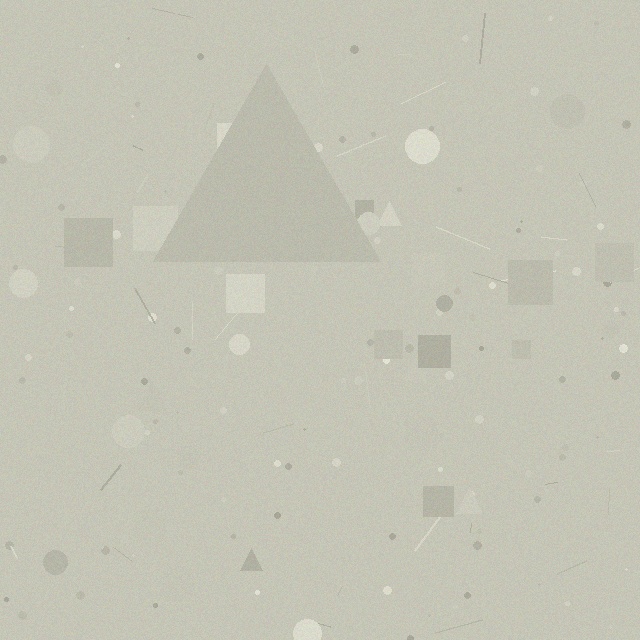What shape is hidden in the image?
A triangle is hidden in the image.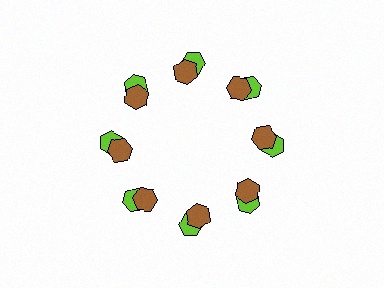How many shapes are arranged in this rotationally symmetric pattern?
There are 16 shapes, arranged in 8 groups of 2.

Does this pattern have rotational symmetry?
Yes, this pattern has 8-fold rotational symmetry. It looks the same after rotating 45 degrees around the center.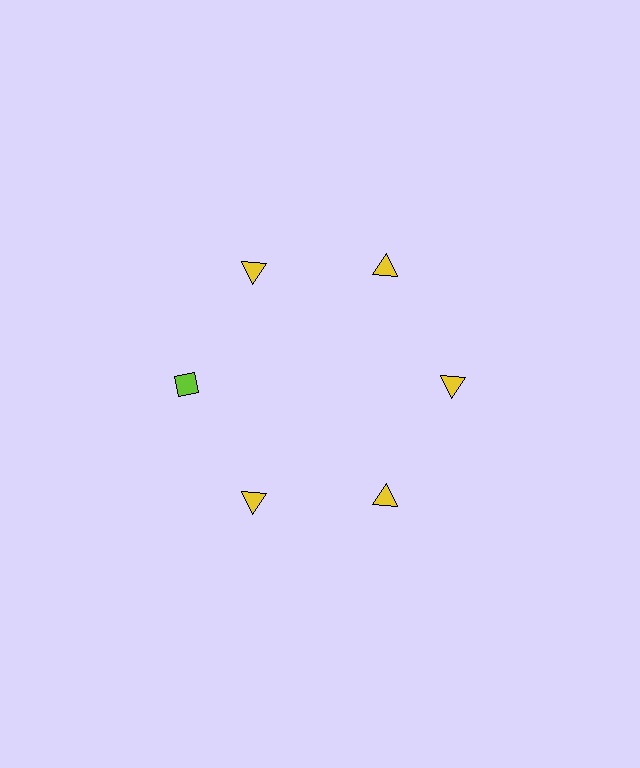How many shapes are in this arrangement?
There are 6 shapes arranged in a ring pattern.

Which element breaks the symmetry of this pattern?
The lime diamond at roughly the 9 o'clock position breaks the symmetry. All other shapes are yellow triangles.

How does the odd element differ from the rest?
It differs in both color (lime instead of yellow) and shape (diamond instead of triangle).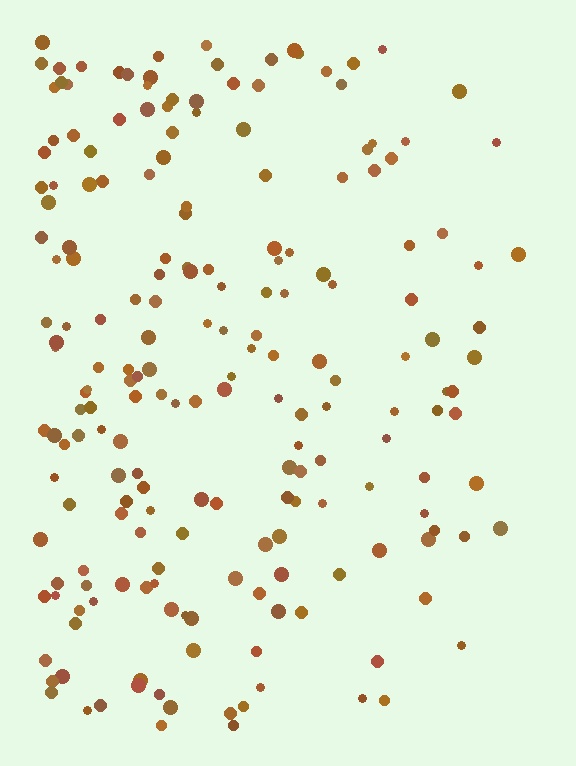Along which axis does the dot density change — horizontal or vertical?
Horizontal.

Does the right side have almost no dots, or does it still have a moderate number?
Still a moderate number, just noticeably fewer than the left.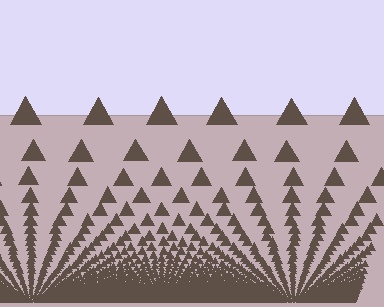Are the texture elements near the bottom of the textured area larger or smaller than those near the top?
Smaller. The gradient is inverted — elements near the bottom are smaller and denser.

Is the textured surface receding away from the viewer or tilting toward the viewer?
The surface appears to tilt toward the viewer. Texture elements get larger and sparser toward the top.